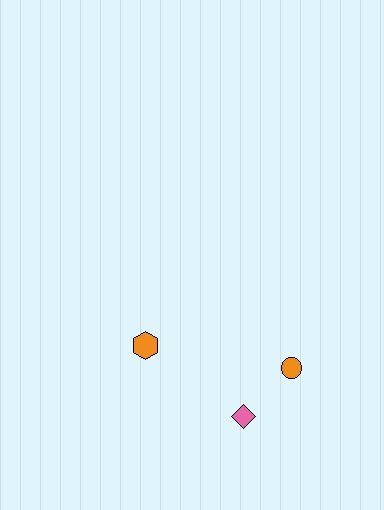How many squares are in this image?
There are no squares.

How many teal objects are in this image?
There are no teal objects.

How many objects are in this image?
There are 3 objects.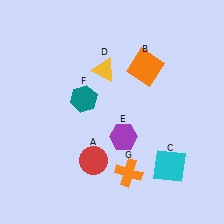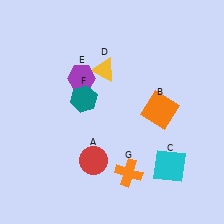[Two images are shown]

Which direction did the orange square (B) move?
The orange square (B) moved down.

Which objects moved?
The objects that moved are: the orange square (B), the purple hexagon (E).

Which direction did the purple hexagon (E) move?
The purple hexagon (E) moved up.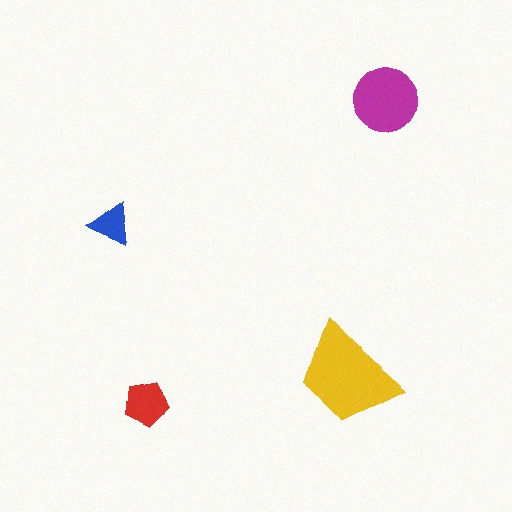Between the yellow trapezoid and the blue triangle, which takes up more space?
The yellow trapezoid.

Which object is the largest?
The yellow trapezoid.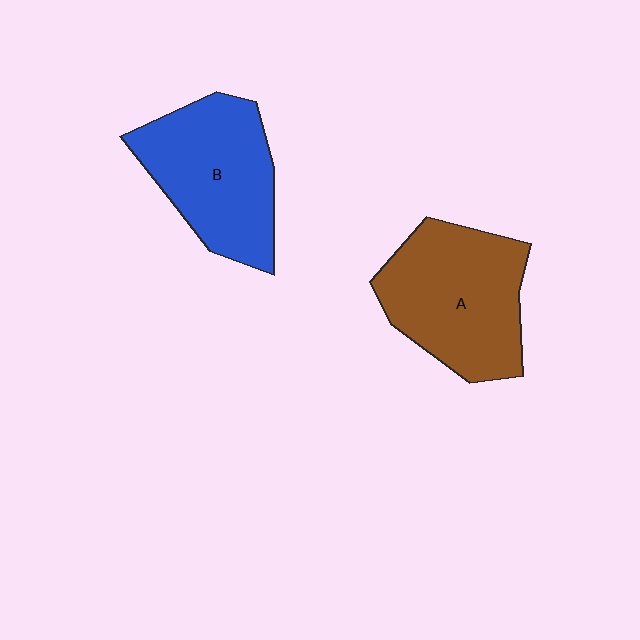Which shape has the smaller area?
Shape B (blue).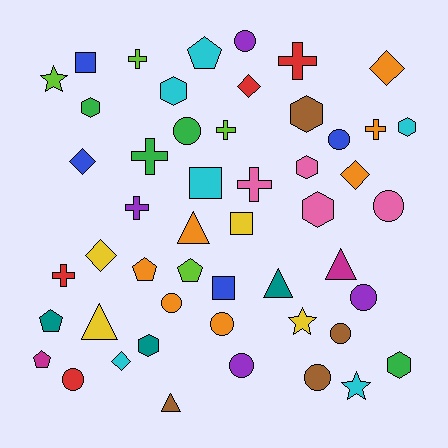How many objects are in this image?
There are 50 objects.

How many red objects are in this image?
There are 4 red objects.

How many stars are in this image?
There are 3 stars.